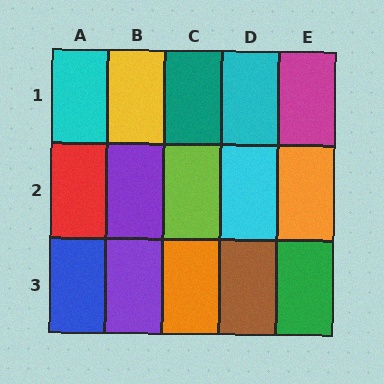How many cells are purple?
2 cells are purple.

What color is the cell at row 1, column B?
Yellow.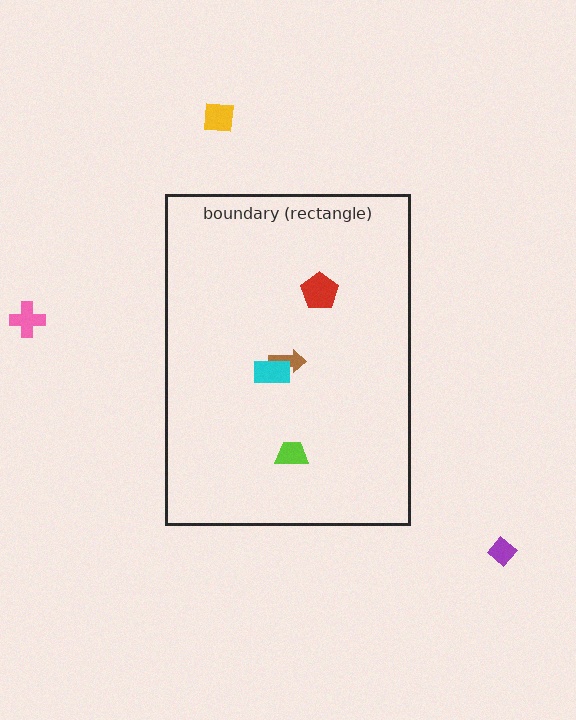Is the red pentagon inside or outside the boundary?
Inside.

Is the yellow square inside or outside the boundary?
Outside.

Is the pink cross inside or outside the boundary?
Outside.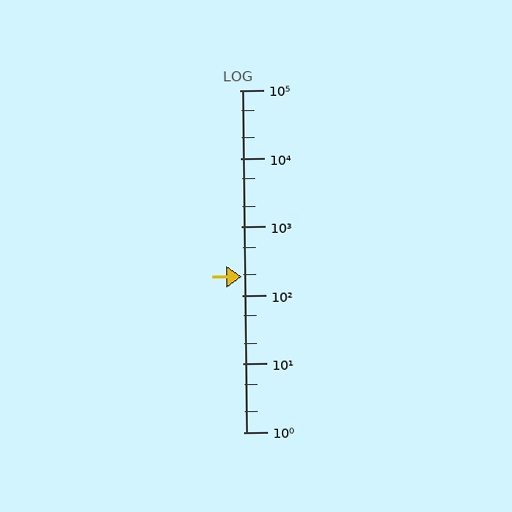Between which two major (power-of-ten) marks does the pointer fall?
The pointer is between 100 and 1000.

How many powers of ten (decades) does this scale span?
The scale spans 5 decades, from 1 to 100000.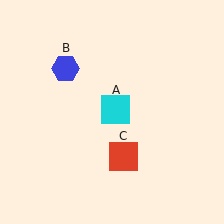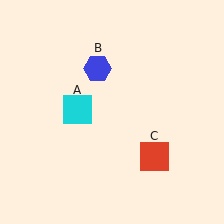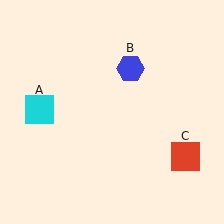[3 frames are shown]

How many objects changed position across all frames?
3 objects changed position: cyan square (object A), blue hexagon (object B), red square (object C).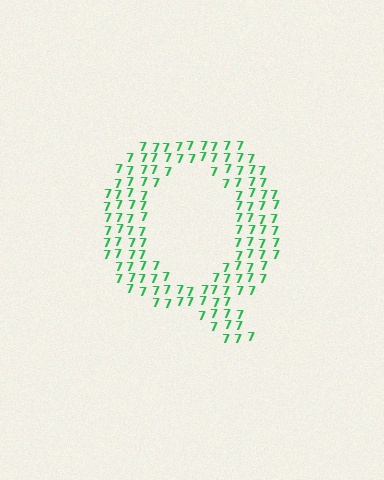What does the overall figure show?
The overall figure shows the letter Q.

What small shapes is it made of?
It is made of small digit 7's.